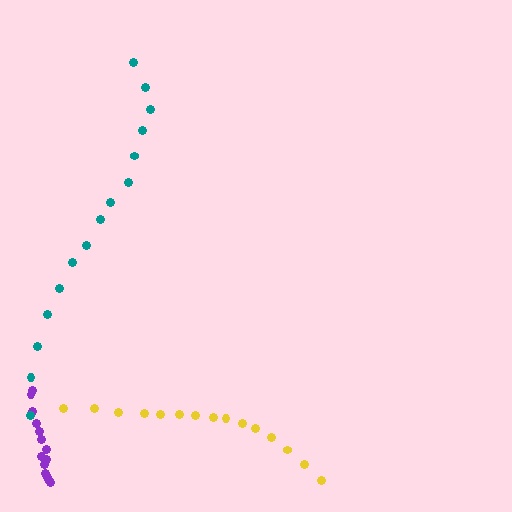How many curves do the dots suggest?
There are 3 distinct paths.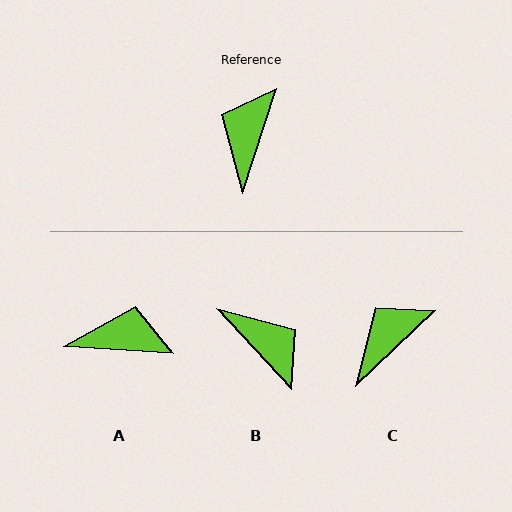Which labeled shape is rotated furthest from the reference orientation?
B, about 119 degrees away.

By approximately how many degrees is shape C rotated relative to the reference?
Approximately 29 degrees clockwise.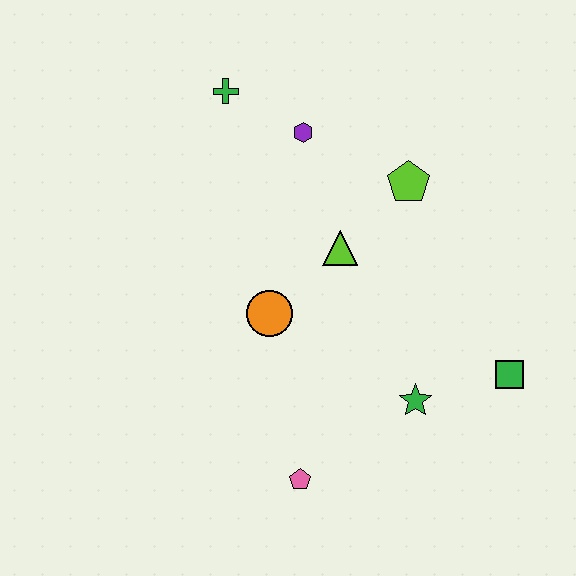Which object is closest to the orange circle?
The lime triangle is closest to the orange circle.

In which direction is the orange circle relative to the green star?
The orange circle is to the left of the green star.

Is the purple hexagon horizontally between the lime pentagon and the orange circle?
Yes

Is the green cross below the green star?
No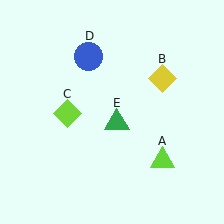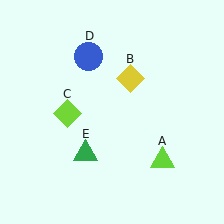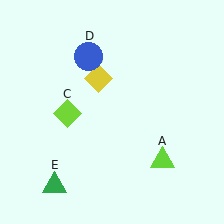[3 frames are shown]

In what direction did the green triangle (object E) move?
The green triangle (object E) moved down and to the left.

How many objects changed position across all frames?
2 objects changed position: yellow diamond (object B), green triangle (object E).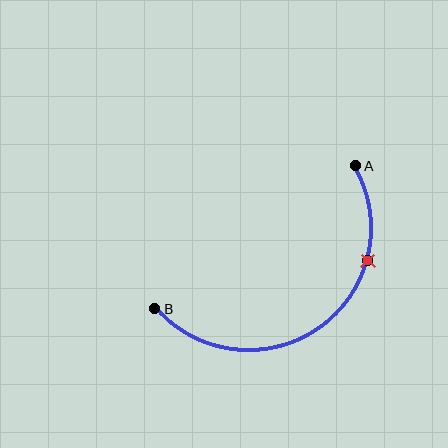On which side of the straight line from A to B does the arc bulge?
The arc bulges below and to the right of the straight line connecting A and B.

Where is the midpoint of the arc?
The arc midpoint is the point on the curve farthest from the straight line joining A and B. It sits below and to the right of that line.